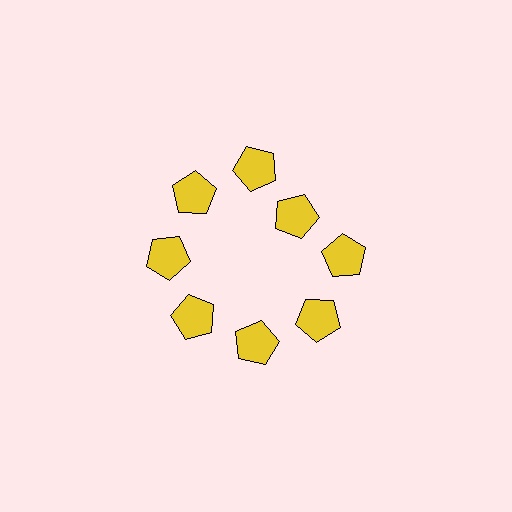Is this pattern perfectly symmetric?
No. The 8 yellow pentagons are arranged in a ring, but one element near the 2 o'clock position is pulled inward toward the center, breaking the 8-fold rotational symmetry.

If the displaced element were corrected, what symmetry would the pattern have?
It would have 8-fold rotational symmetry — the pattern would map onto itself every 45 degrees.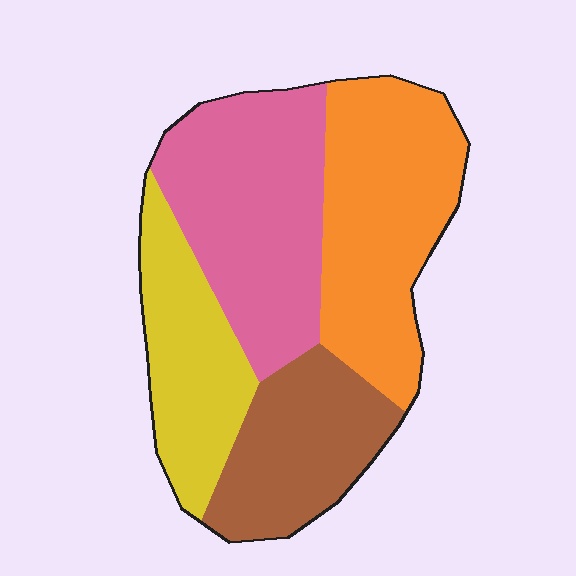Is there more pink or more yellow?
Pink.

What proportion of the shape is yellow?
Yellow takes up about one fifth (1/5) of the shape.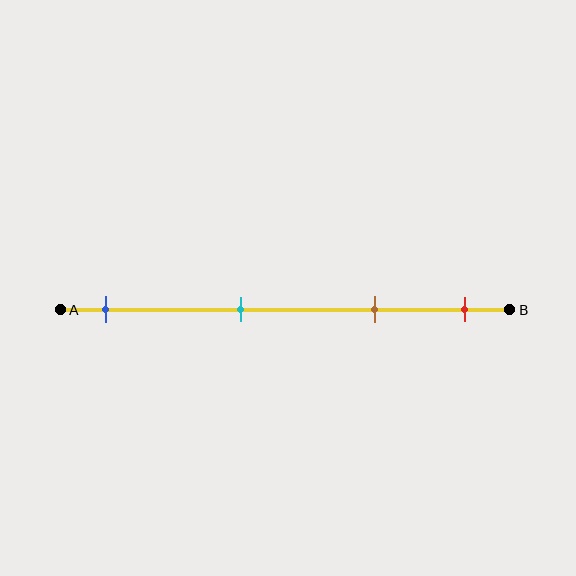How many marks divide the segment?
There are 4 marks dividing the segment.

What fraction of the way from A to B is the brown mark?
The brown mark is approximately 70% (0.7) of the way from A to B.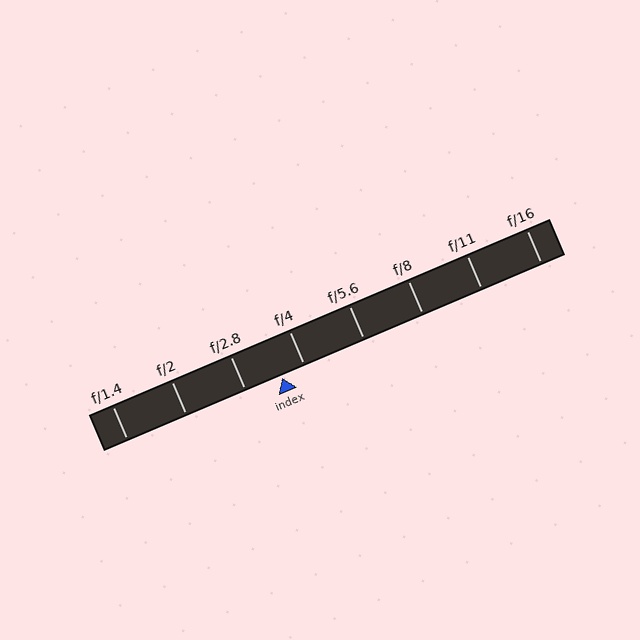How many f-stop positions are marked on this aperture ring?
There are 8 f-stop positions marked.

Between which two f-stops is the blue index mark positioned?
The index mark is between f/2.8 and f/4.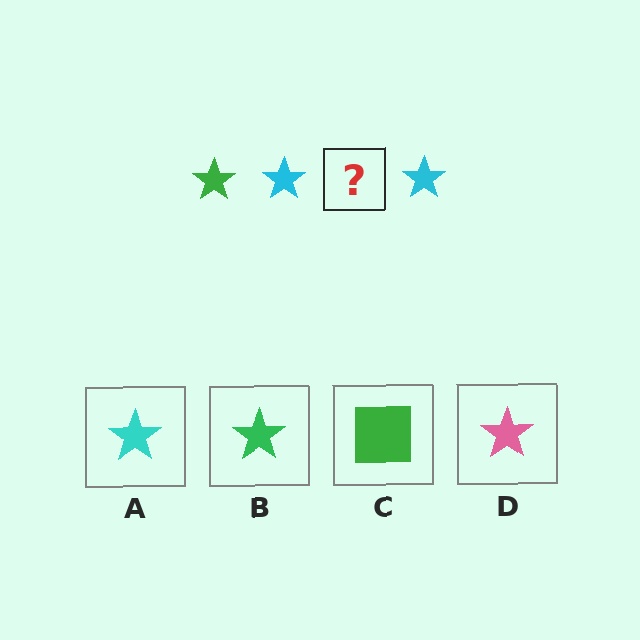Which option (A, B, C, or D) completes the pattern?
B.